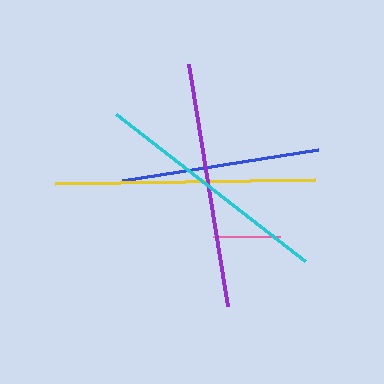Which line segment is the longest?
The yellow line is the longest at approximately 260 pixels.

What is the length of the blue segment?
The blue segment is approximately 199 pixels long.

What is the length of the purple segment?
The purple segment is approximately 245 pixels long.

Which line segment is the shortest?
The pink line is the shortest at approximately 68 pixels.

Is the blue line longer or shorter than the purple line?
The purple line is longer than the blue line.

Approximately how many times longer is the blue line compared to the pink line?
The blue line is approximately 2.9 times the length of the pink line.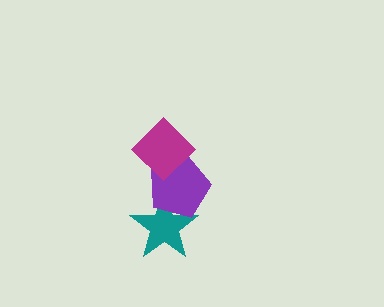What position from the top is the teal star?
The teal star is 3rd from the top.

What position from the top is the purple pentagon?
The purple pentagon is 2nd from the top.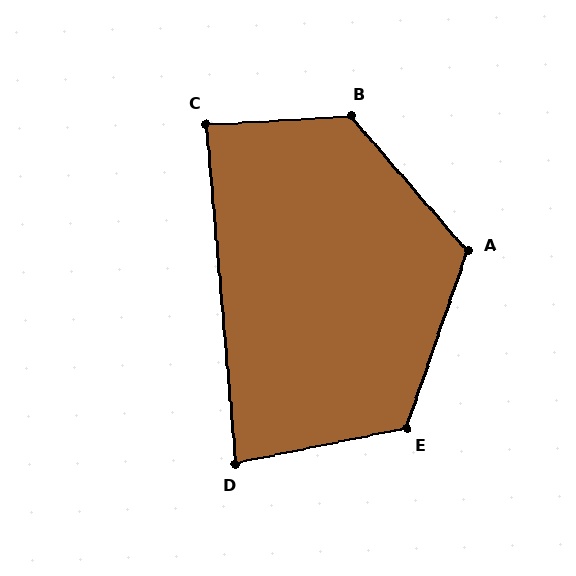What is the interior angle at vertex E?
Approximately 121 degrees (obtuse).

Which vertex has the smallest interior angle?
D, at approximately 83 degrees.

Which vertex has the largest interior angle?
B, at approximately 127 degrees.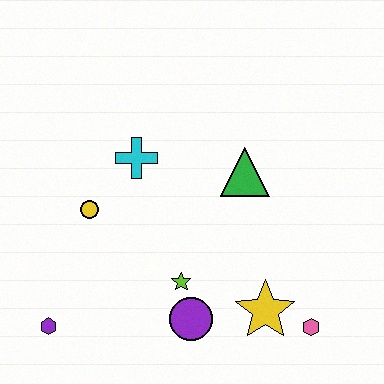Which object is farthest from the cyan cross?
The pink hexagon is farthest from the cyan cross.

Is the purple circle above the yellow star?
No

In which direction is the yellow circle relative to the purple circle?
The yellow circle is above the purple circle.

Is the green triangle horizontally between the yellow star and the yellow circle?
Yes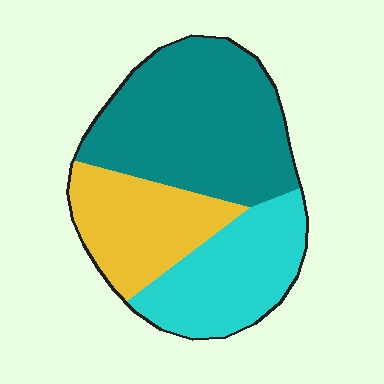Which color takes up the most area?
Teal, at roughly 45%.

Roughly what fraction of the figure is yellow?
Yellow takes up about one quarter (1/4) of the figure.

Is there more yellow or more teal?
Teal.